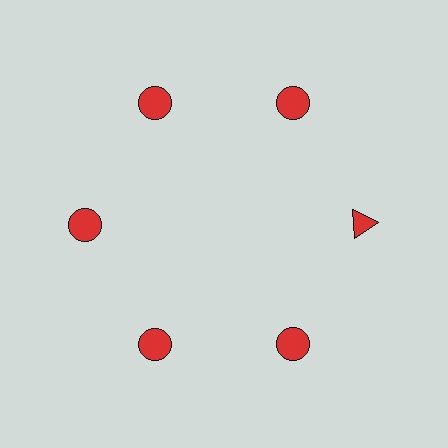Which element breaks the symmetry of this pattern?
The red triangle at roughly the 3 o'clock position breaks the symmetry. All other shapes are red circles.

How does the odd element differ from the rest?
It has a different shape: triangle instead of circle.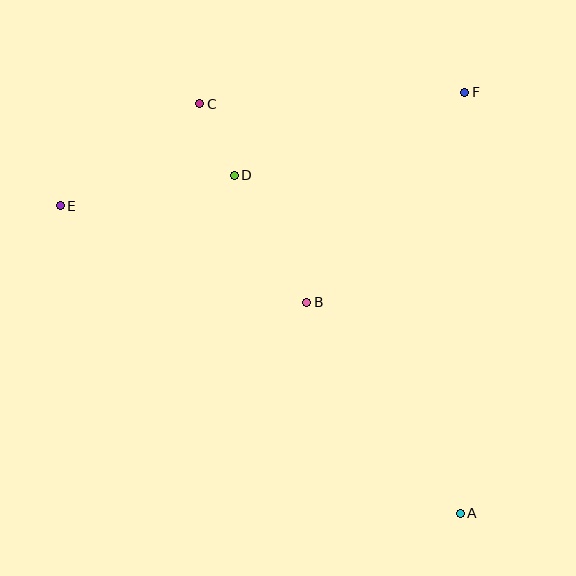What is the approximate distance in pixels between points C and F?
The distance between C and F is approximately 265 pixels.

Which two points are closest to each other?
Points C and D are closest to each other.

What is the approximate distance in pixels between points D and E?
The distance between D and E is approximately 177 pixels.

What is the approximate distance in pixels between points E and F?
The distance between E and F is approximately 420 pixels.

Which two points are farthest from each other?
Points A and E are farthest from each other.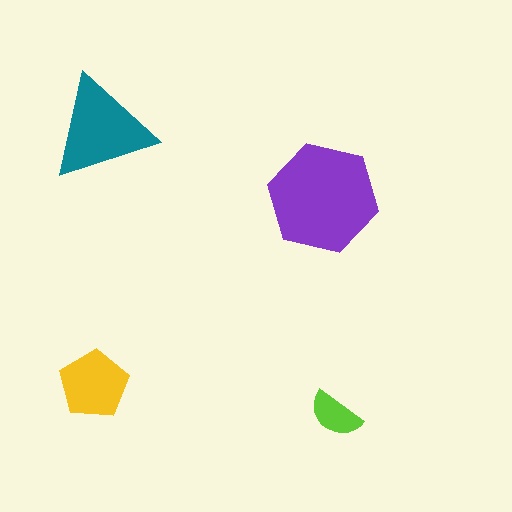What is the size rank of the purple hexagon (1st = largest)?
1st.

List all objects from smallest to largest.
The lime semicircle, the yellow pentagon, the teal triangle, the purple hexagon.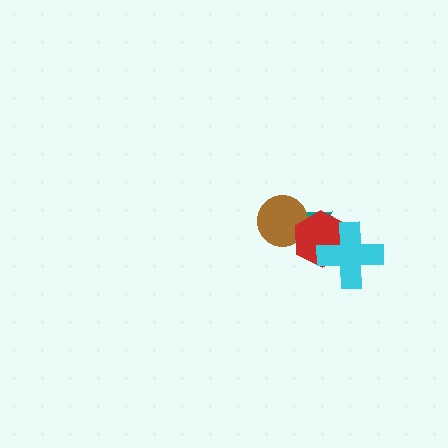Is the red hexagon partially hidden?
Yes, it is partially covered by another shape.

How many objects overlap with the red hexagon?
3 objects overlap with the red hexagon.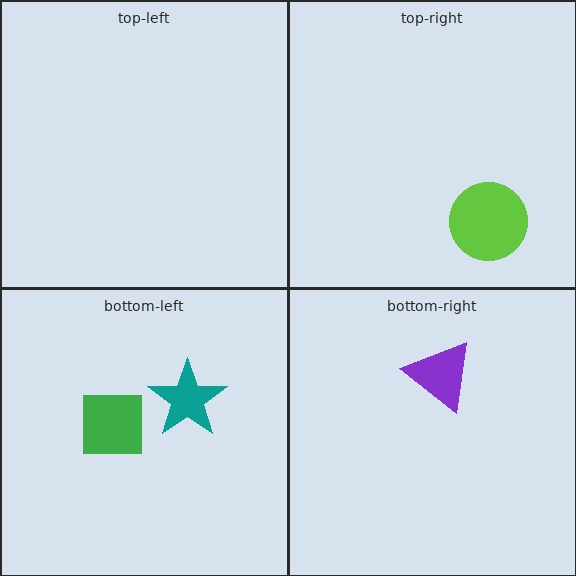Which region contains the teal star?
The bottom-left region.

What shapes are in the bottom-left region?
The green square, the teal star.